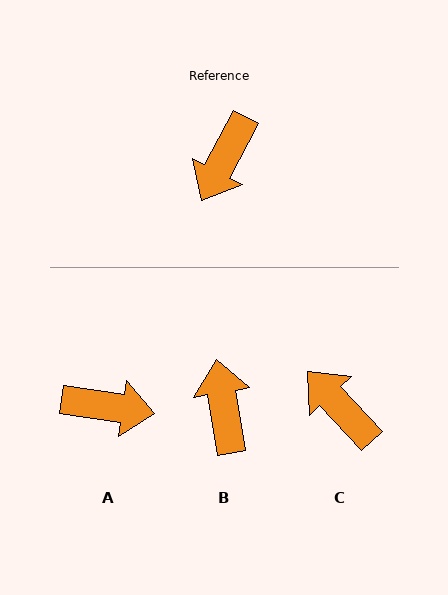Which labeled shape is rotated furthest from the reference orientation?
B, about 143 degrees away.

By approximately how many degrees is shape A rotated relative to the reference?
Approximately 110 degrees counter-clockwise.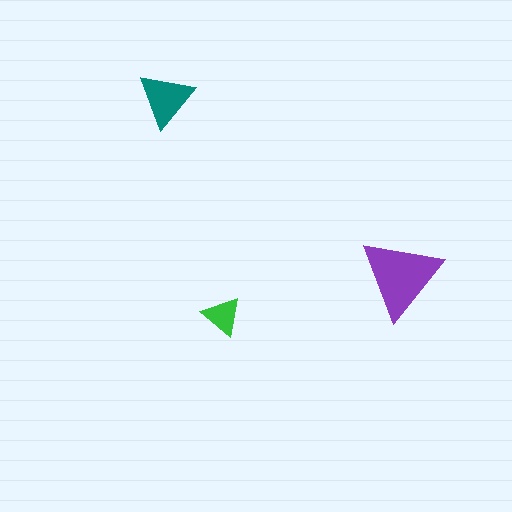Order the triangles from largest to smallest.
the purple one, the teal one, the green one.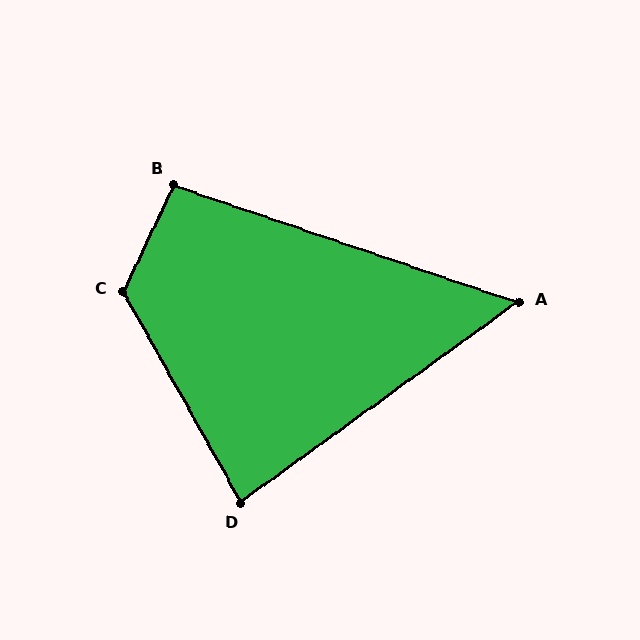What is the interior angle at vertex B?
Approximately 97 degrees (obtuse).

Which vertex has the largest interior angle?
C, at approximately 125 degrees.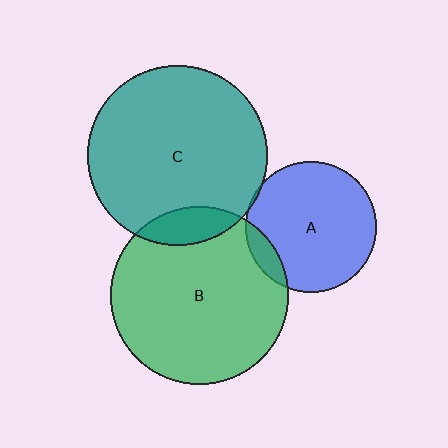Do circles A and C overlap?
Yes.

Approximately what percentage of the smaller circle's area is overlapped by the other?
Approximately 5%.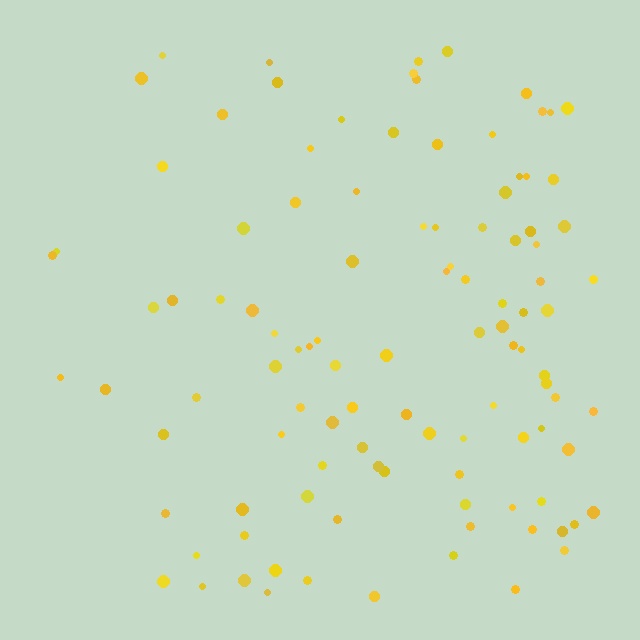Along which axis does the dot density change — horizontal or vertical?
Horizontal.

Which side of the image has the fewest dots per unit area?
The left.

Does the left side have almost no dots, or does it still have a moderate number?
Still a moderate number, just noticeably fewer than the right.